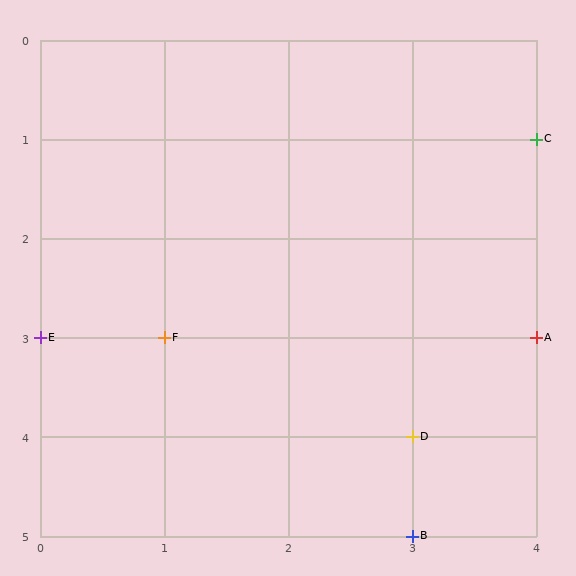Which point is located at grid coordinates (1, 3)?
Point F is at (1, 3).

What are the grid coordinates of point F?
Point F is at grid coordinates (1, 3).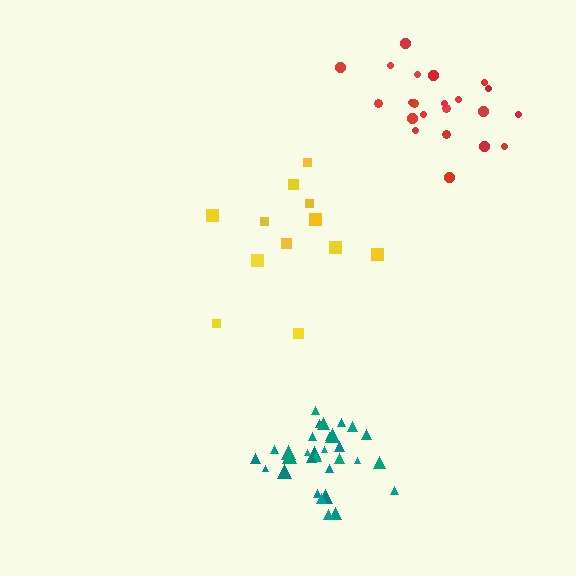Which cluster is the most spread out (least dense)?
Yellow.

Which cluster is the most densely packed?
Teal.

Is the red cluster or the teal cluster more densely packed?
Teal.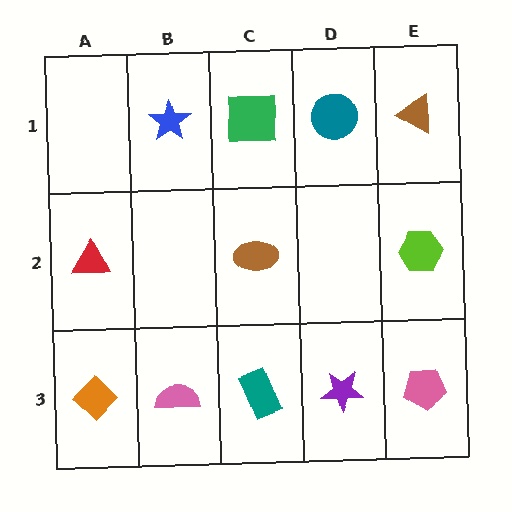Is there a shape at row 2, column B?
No, that cell is empty.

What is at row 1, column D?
A teal circle.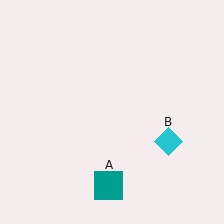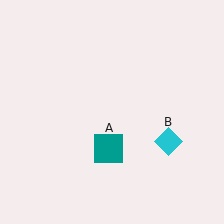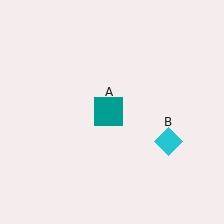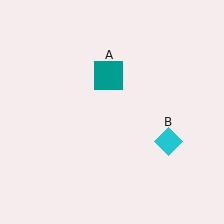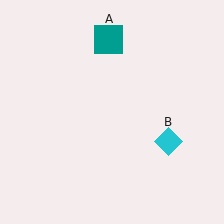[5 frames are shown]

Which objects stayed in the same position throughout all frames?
Cyan diamond (object B) remained stationary.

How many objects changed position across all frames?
1 object changed position: teal square (object A).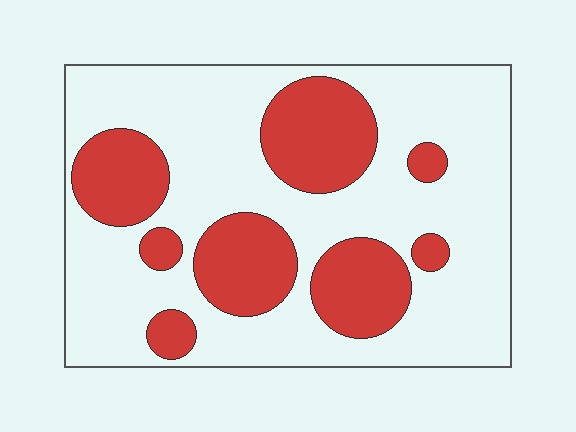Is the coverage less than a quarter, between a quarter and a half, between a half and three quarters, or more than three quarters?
Between a quarter and a half.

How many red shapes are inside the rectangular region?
8.